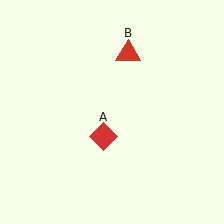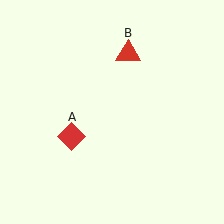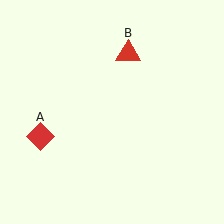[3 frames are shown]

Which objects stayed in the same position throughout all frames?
Red triangle (object B) remained stationary.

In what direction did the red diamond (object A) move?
The red diamond (object A) moved left.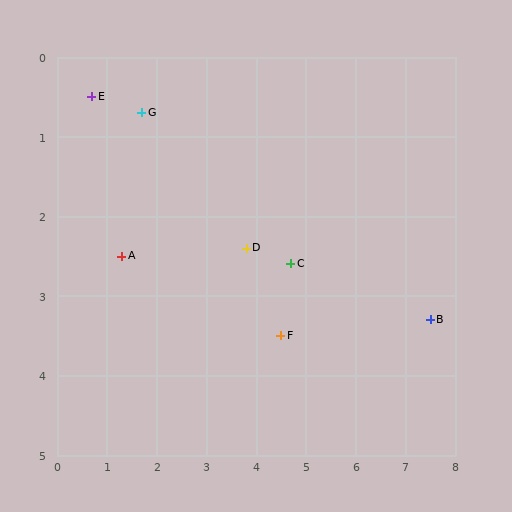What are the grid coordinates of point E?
Point E is at approximately (0.7, 0.5).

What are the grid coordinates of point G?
Point G is at approximately (1.7, 0.7).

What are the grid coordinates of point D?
Point D is at approximately (3.8, 2.4).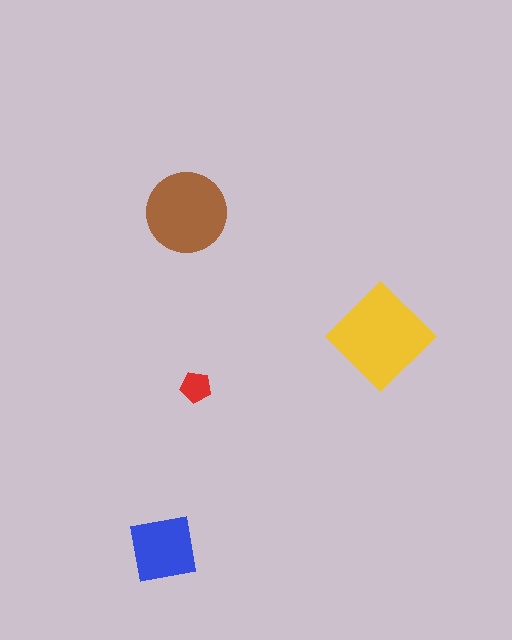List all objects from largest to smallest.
The yellow diamond, the brown circle, the blue square, the red pentagon.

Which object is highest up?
The brown circle is topmost.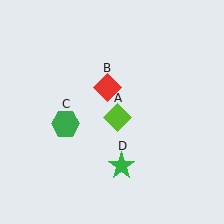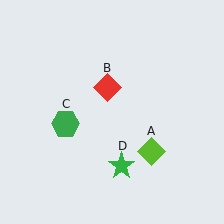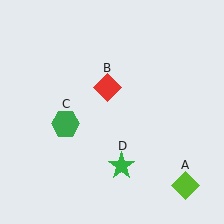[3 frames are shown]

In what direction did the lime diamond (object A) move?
The lime diamond (object A) moved down and to the right.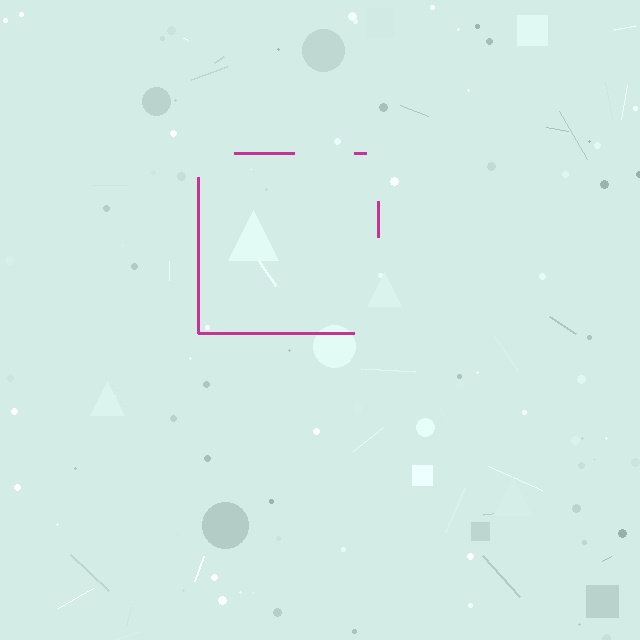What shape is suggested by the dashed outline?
The dashed outline suggests a square.